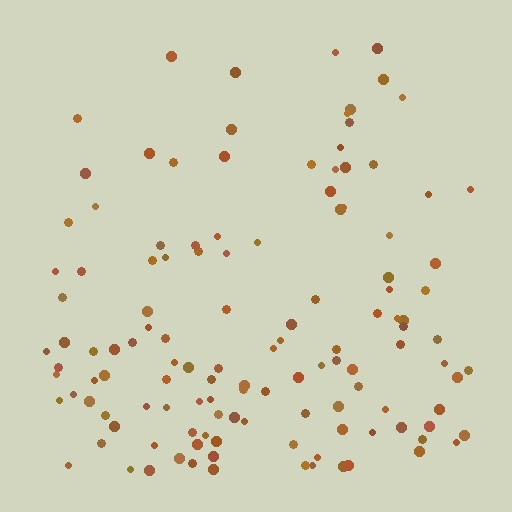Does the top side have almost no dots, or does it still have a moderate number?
Still a moderate number, just noticeably fewer than the bottom.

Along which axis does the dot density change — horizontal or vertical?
Vertical.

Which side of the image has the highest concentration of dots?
The bottom.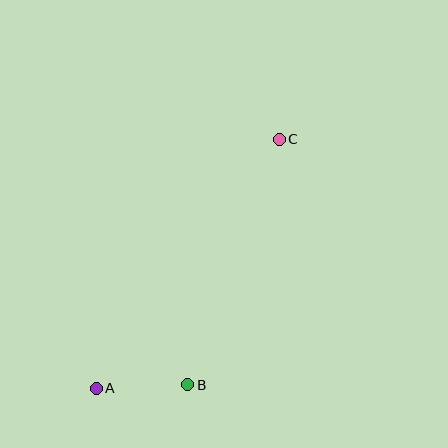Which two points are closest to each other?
Points A and B are closest to each other.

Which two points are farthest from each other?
Points A and C are farthest from each other.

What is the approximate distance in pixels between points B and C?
The distance between B and C is approximately 262 pixels.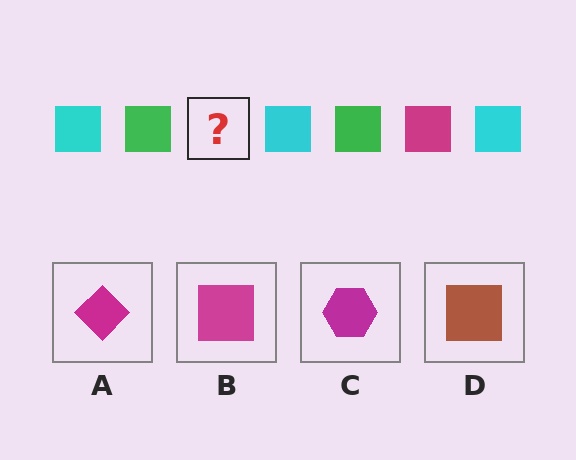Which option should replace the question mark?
Option B.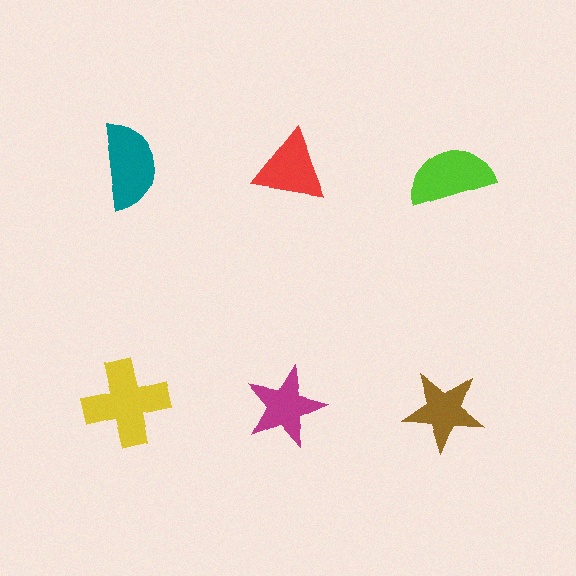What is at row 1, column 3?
A lime semicircle.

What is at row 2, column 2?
A magenta star.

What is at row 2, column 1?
A yellow cross.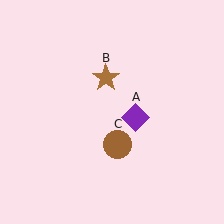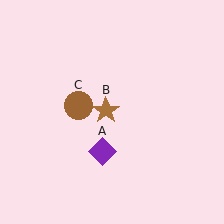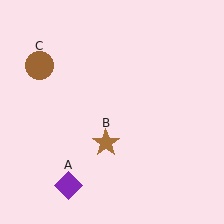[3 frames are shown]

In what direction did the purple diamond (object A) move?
The purple diamond (object A) moved down and to the left.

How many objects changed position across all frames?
3 objects changed position: purple diamond (object A), brown star (object B), brown circle (object C).